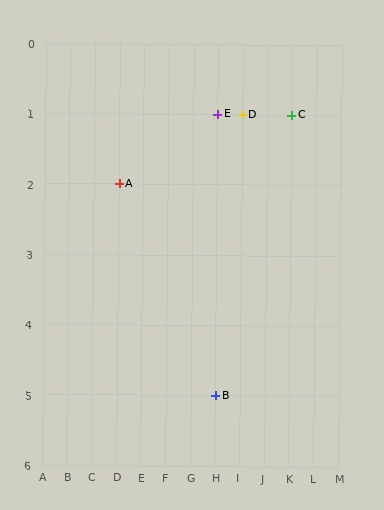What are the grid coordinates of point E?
Point E is at grid coordinates (H, 1).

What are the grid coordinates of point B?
Point B is at grid coordinates (H, 5).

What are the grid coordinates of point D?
Point D is at grid coordinates (I, 1).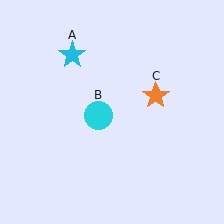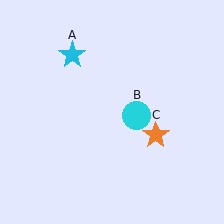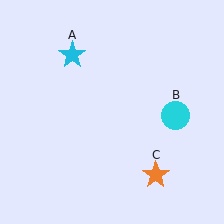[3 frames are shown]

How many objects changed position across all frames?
2 objects changed position: cyan circle (object B), orange star (object C).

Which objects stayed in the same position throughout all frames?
Cyan star (object A) remained stationary.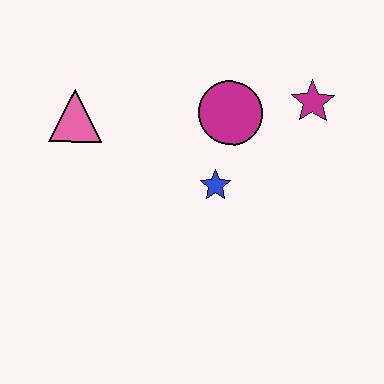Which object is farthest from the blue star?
The pink triangle is farthest from the blue star.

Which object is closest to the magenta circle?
The blue star is closest to the magenta circle.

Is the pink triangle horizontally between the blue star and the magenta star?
No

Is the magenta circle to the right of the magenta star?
No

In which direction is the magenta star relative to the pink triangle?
The magenta star is to the right of the pink triangle.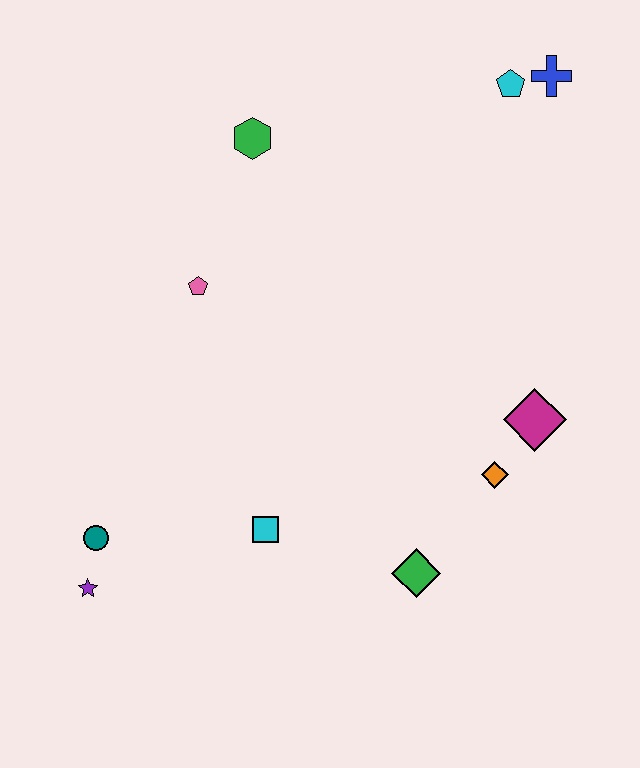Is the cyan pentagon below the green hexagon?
No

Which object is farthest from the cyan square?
The blue cross is farthest from the cyan square.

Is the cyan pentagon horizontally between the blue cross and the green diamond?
Yes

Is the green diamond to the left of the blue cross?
Yes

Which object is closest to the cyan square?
The green diamond is closest to the cyan square.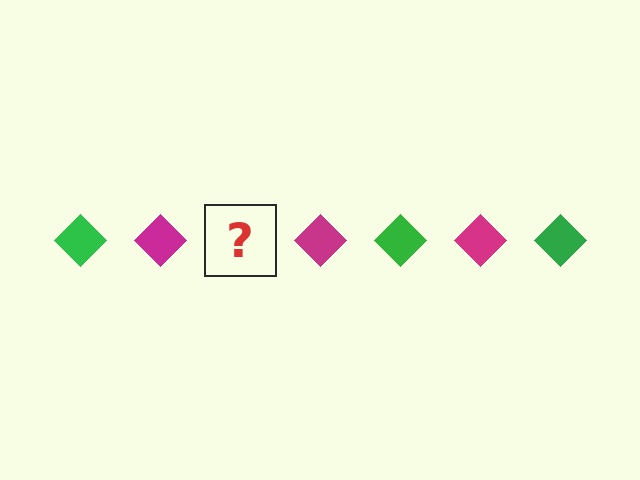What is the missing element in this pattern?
The missing element is a green diamond.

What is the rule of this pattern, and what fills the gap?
The rule is that the pattern cycles through green, magenta diamonds. The gap should be filled with a green diamond.